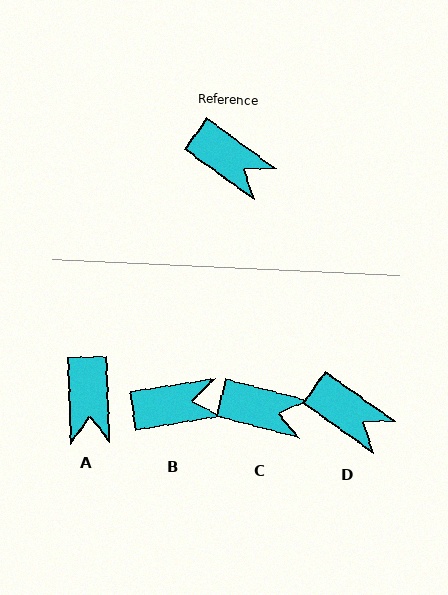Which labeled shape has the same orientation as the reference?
D.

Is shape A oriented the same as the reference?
No, it is off by about 52 degrees.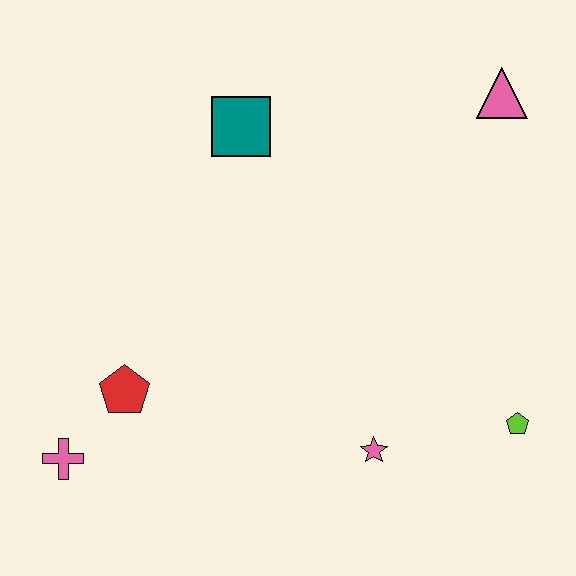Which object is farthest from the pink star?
The pink triangle is farthest from the pink star.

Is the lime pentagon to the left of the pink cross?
No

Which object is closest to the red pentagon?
The pink cross is closest to the red pentagon.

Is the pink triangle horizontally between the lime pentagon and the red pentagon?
Yes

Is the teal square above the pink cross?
Yes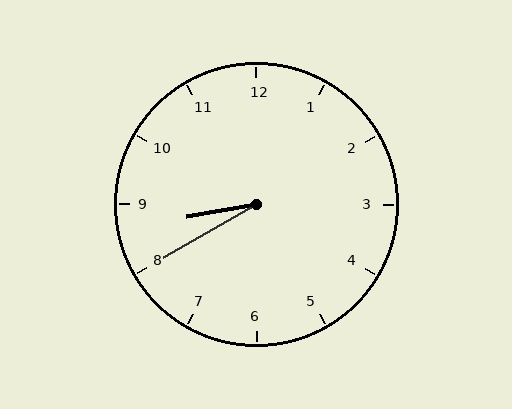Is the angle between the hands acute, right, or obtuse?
It is acute.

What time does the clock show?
8:40.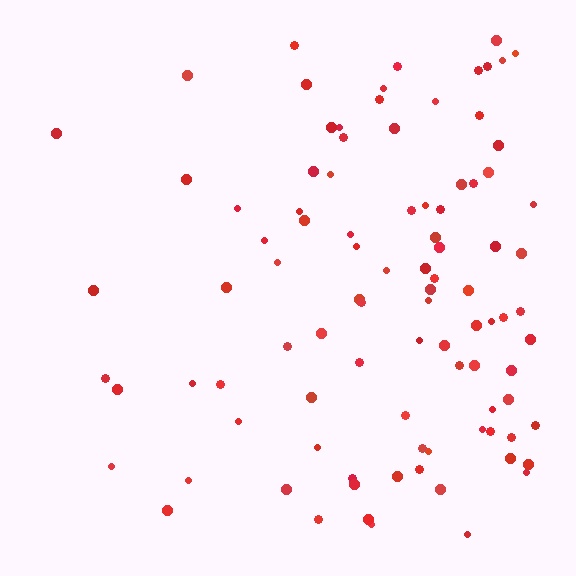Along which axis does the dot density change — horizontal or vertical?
Horizontal.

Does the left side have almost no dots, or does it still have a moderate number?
Still a moderate number, just noticeably fewer than the right.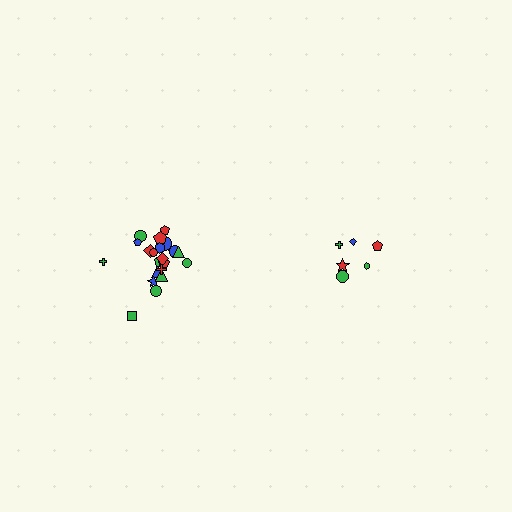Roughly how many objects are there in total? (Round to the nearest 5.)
Roughly 30 objects in total.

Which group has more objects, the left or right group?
The left group.